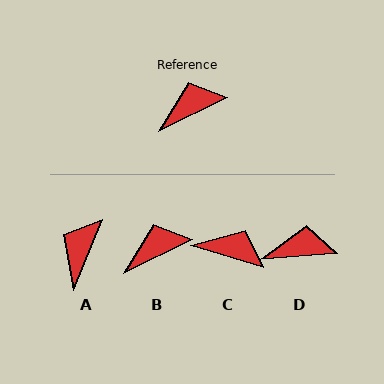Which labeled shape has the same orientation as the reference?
B.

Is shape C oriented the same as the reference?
No, it is off by about 43 degrees.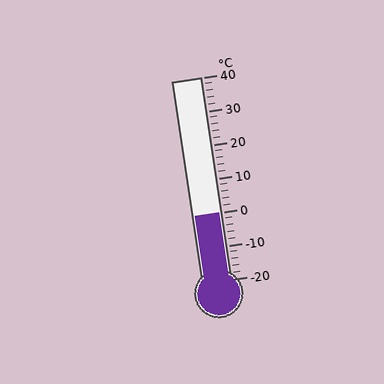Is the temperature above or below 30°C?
The temperature is below 30°C.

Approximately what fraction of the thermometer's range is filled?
The thermometer is filled to approximately 35% of its range.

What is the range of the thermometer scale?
The thermometer scale ranges from -20°C to 40°C.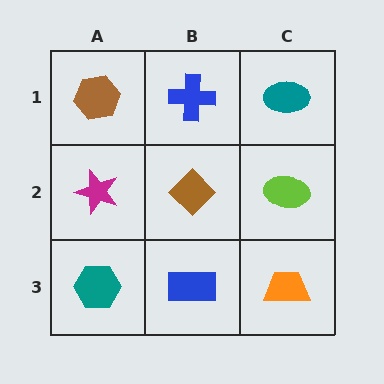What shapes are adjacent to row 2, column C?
A teal ellipse (row 1, column C), an orange trapezoid (row 3, column C), a brown diamond (row 2, column B).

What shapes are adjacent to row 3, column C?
A lime ellipse (row 2, column C), a blue rectangle (row 3, column B).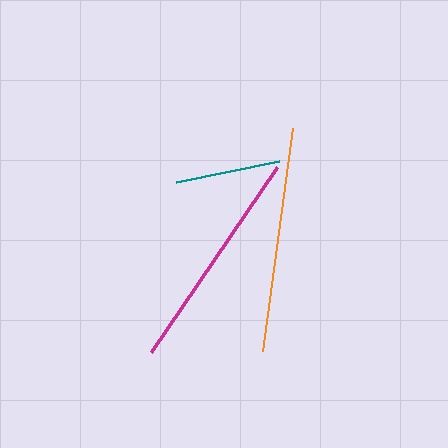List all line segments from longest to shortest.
From longest to shortest: orange, magenta, teal.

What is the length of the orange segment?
The orange segment is approximately 226 pixels long.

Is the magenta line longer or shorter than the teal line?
The magenta line is longer than the teal line.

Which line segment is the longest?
The orange line is the longest at approximately 226 pixels.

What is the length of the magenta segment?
The magenta segment is approximately 224 pixels long.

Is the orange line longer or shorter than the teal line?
The orange line is longer than the teal line.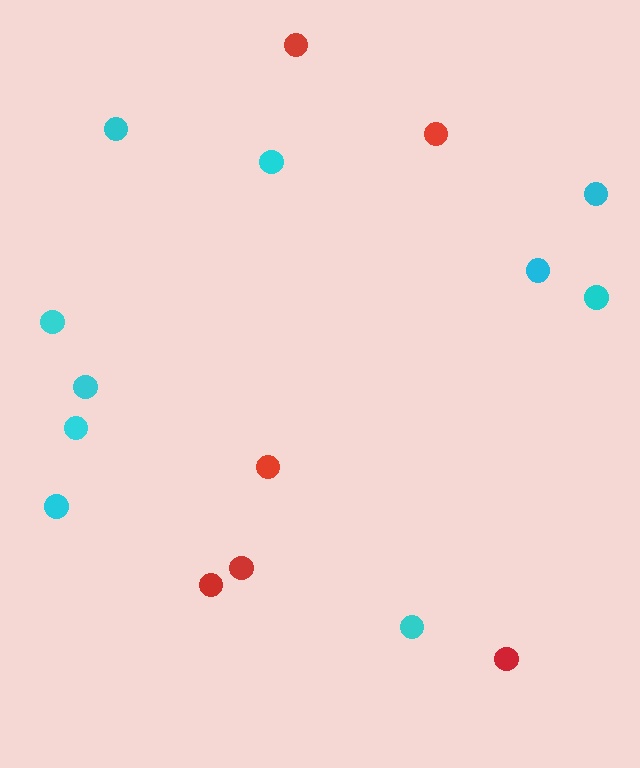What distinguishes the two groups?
There are 2 groups: one group of cyan circles (10) and one group of red circles (6).